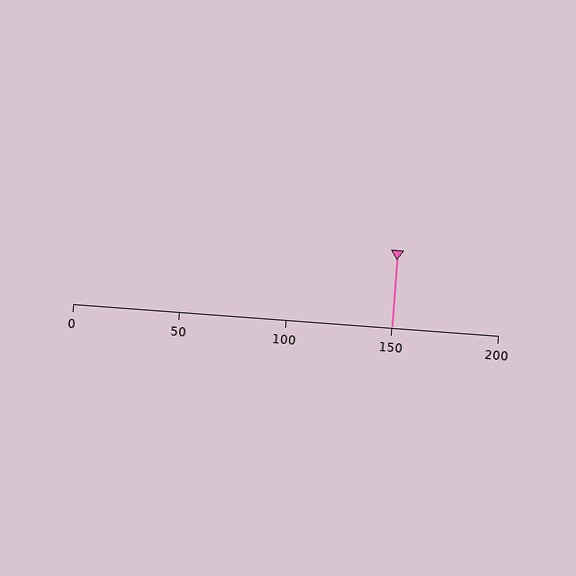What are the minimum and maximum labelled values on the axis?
The axis runs from 0 to 200.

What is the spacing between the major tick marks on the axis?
The major ticks are spaced 50 apart.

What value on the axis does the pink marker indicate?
The marker indicates approximately 150.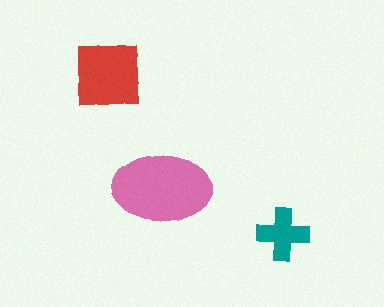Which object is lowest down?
The teal cross is bottommost.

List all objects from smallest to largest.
The teal cross, the red square, the pink ellipse.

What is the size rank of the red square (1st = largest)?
2nd.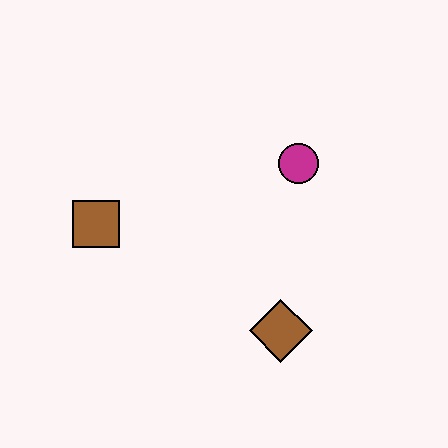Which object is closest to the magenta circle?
The brown diamond is closest to the magenta circle.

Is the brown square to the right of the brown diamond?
No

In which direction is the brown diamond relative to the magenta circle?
The brown diamond is below the magenta circle.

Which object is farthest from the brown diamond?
The brown square is farthest from the brown diamond.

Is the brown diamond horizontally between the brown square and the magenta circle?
Yes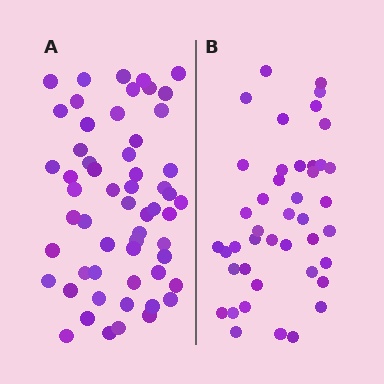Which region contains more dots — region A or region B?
Region A (the left region) has more dots.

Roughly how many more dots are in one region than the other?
Region A has approximately 15 more dots than region B.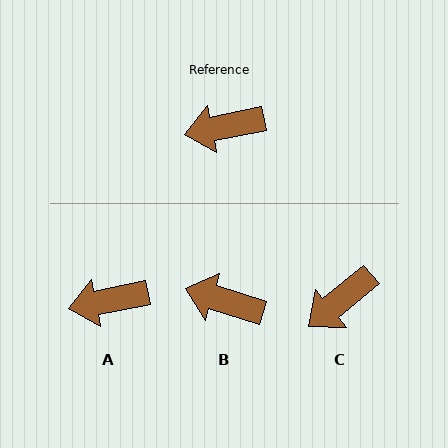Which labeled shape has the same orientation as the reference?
A.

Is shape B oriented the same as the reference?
No, it is off by about 29 degrees.